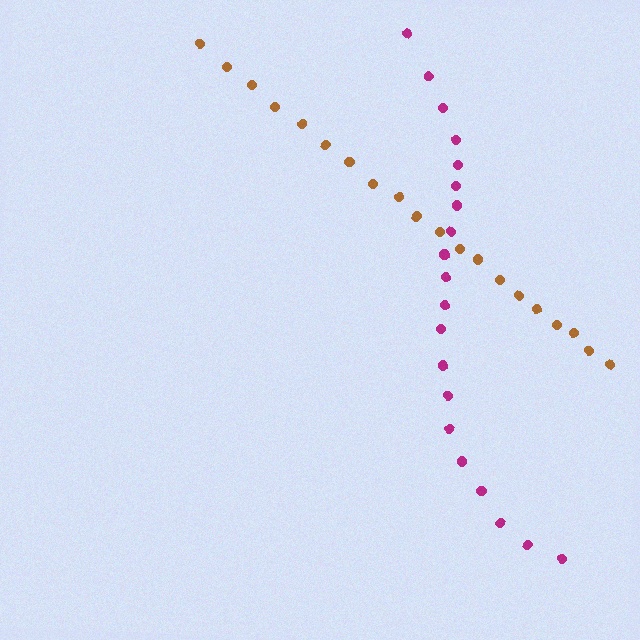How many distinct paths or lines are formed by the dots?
There are 2 distinct paths.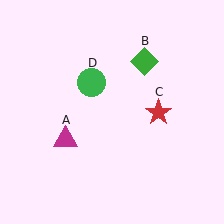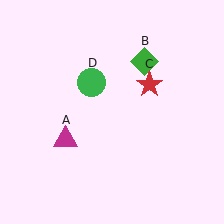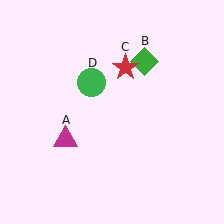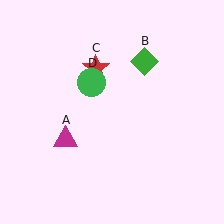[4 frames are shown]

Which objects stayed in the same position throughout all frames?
Magenta triangle (object A) and green diamond (object B) and green circle (object D) remained stationary.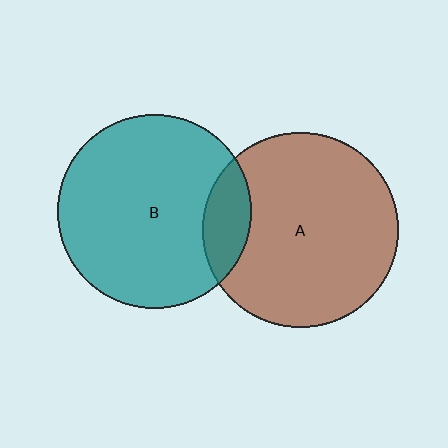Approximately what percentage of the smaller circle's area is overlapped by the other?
Approximately 15%.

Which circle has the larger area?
Circle A (brown).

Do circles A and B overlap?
Yes.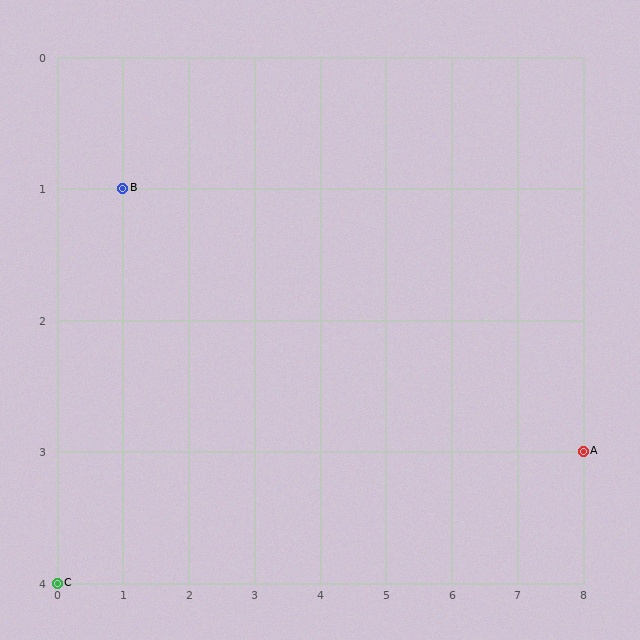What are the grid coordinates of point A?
Point A is at grid coordinates (8, 3).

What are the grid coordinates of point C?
Point C is at grid coordinates (0, 4).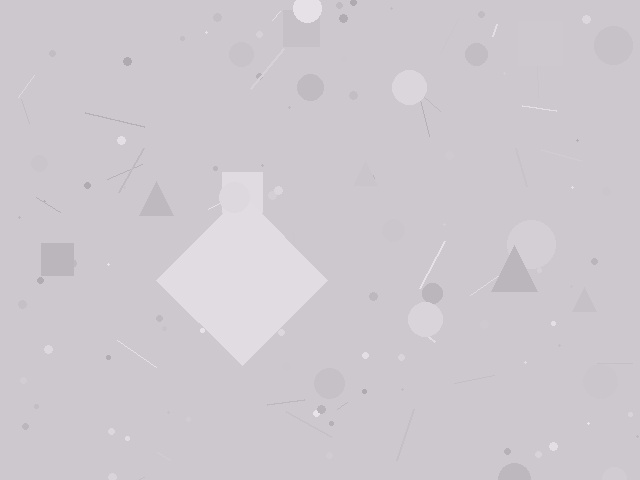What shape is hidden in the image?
A diamond is hidden in the image.